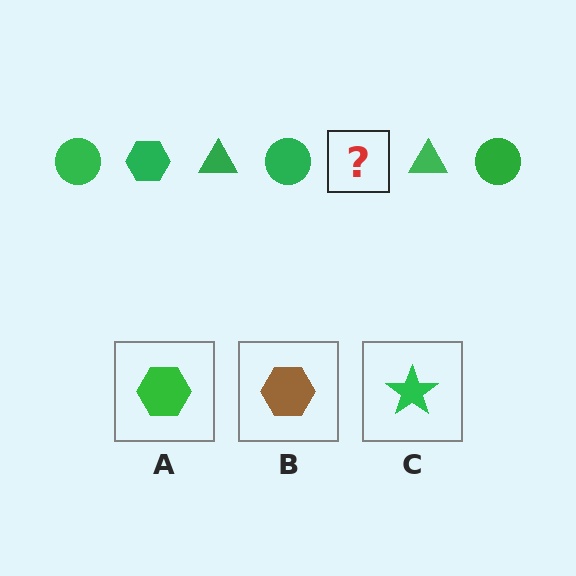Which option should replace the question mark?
Option A.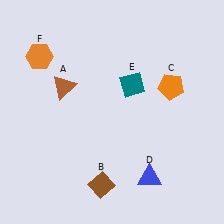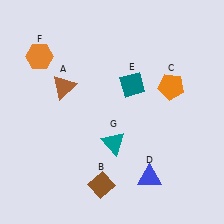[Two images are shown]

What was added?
A teal triangle (G) was added in Image 2.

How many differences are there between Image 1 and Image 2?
There is 1 difference between the two images.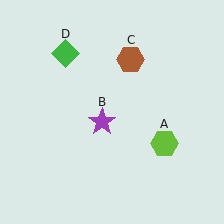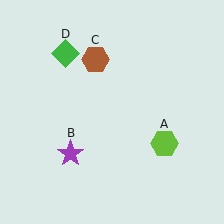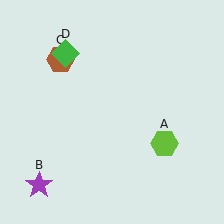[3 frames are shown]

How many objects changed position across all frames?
2 objects changed position: purple star (object B), brown hexagon (object C).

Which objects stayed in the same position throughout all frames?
Lime hexagon (object A) and green diamond (object D) remained stationary.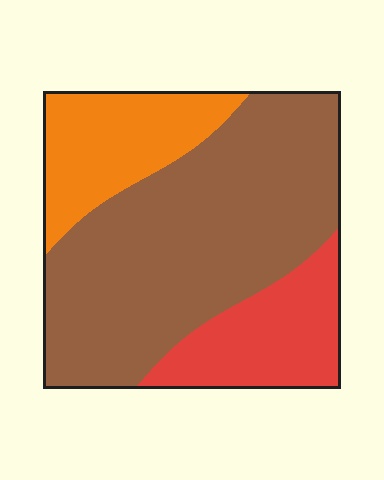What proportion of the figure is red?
Red takes up less than a quarter of the figure.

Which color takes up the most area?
Brown, at roughly 60%.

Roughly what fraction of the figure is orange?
Orange covers 20% of the figure.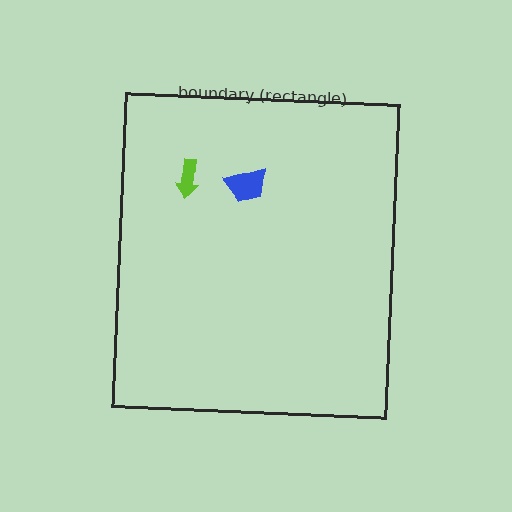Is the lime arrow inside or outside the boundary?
Inside.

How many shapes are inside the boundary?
2 inside, 0 outside.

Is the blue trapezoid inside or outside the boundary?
Inside.